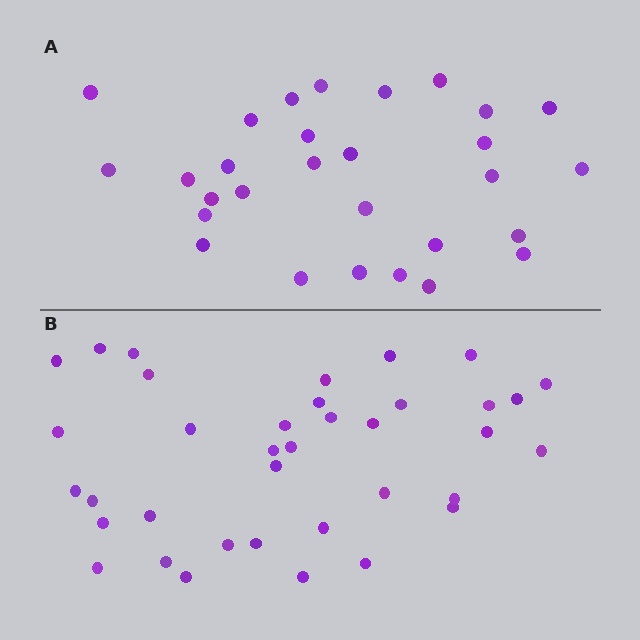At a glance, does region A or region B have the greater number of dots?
Region B (the bottom region) has more dots.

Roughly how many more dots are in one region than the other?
Region B has roughly 8 or so more dots than region A.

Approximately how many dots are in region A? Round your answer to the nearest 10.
About 30 dots. (The exact count is 29, which rounds to 30.)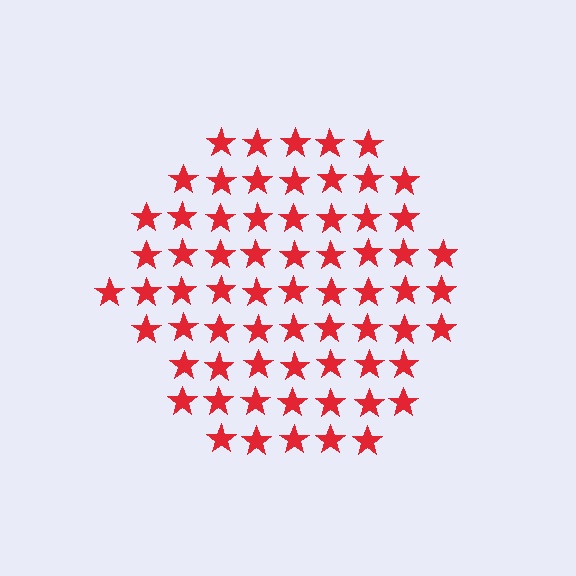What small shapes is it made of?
It is made of small stars.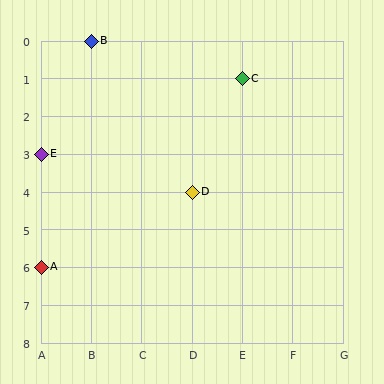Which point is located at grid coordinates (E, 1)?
Point C is at (E, 1).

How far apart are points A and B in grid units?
Points A and B are 1 column and 6 rows apart (about 6.1 grid units diagonally).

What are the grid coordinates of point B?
Point B is at grid coordinates (B, 0).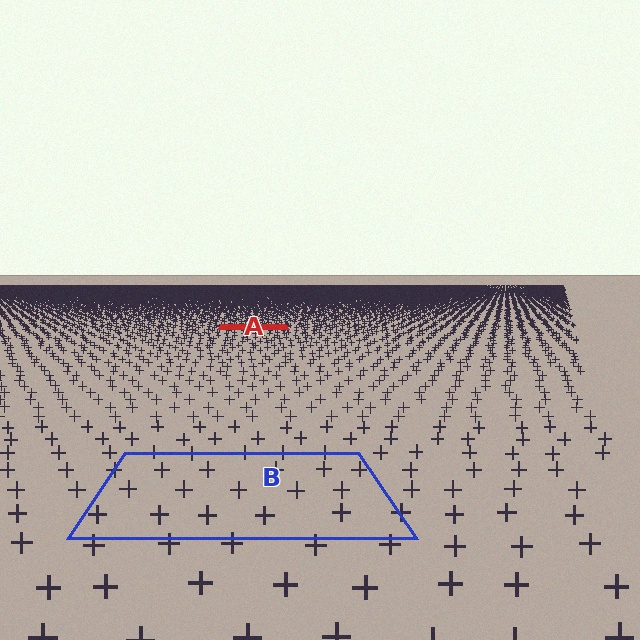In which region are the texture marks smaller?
The texture marks are smaller in region A, because it is farther away.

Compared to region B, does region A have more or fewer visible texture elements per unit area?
Region A has more texture elements per unit area — they are packed more densely because it is farther away.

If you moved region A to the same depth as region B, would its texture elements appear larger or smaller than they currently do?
They would appear larger. At a closer depth, the same texture elements are projected at a bigger on-screen size.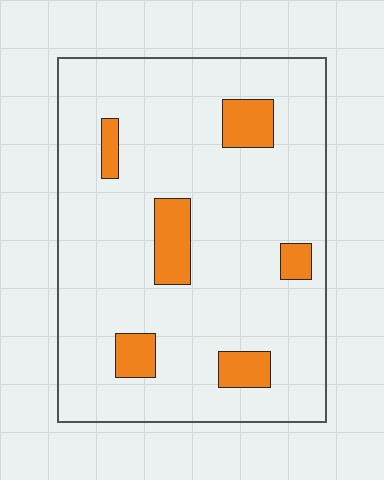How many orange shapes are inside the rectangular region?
6.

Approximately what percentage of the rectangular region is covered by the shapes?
Approximately 10%.